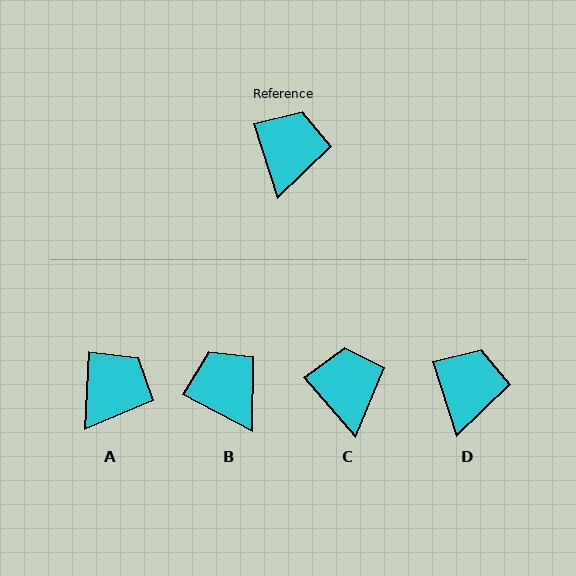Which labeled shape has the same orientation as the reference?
D.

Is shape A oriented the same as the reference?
No, it is off by about 21 degrees.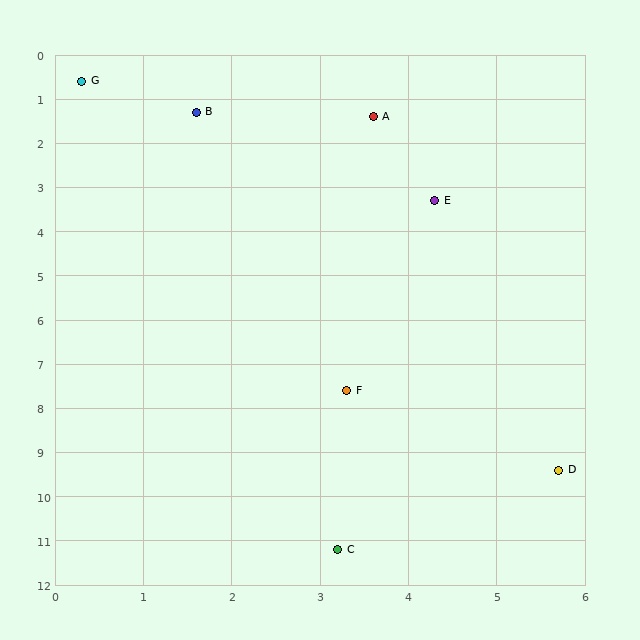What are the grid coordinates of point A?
Point A is at approximately (3.6, 1.4).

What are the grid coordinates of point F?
Point F is at approximately (3.3, 7.6).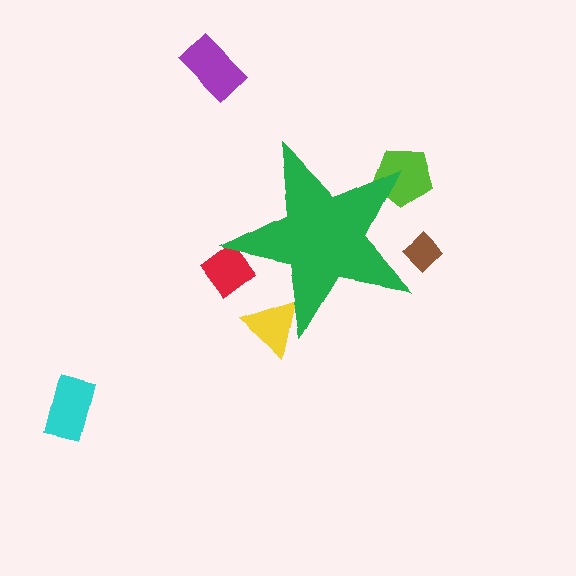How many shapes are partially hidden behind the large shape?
4 shapes are partially hidden.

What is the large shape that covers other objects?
A green star.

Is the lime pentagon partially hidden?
Yes, the lime pentagon is partially hidden behind the green star.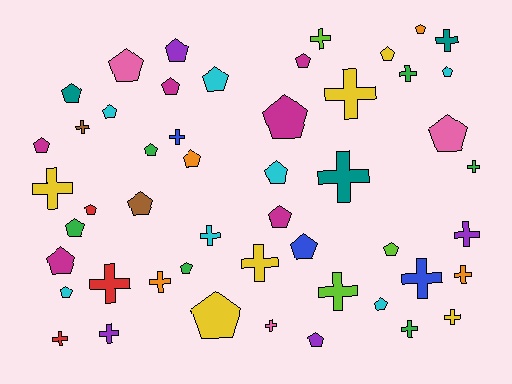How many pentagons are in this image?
There are 28 pentagons.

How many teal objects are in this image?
There are 3 teal objects.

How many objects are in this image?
There are 50 objects.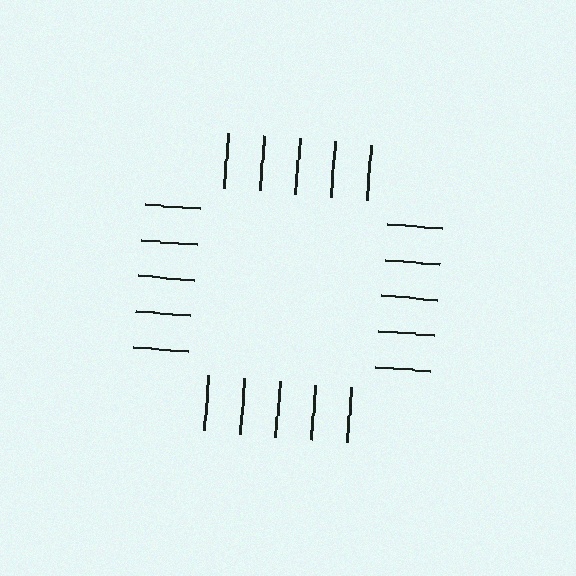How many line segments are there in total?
20 — 5 along each of the 4 edges.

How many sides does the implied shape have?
4 sides — the line-ends trace a square.